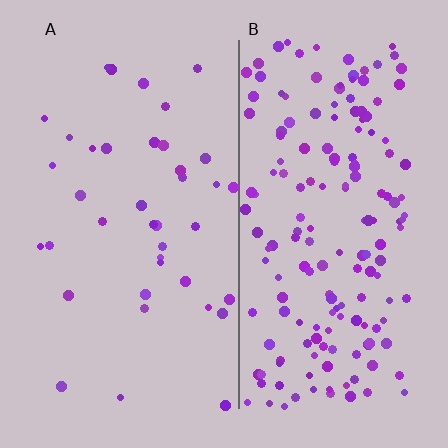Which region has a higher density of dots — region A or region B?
B (the right).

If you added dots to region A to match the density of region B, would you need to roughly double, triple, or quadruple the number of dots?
Approximately quadruple.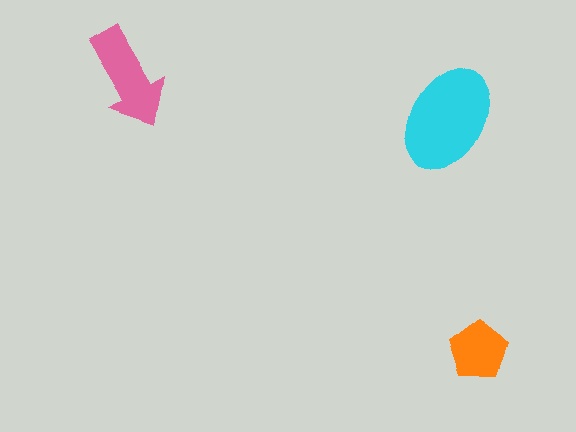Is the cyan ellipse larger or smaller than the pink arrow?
Larger.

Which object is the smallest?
The orange pentagon.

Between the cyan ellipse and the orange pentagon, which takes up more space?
The cyan ellipse.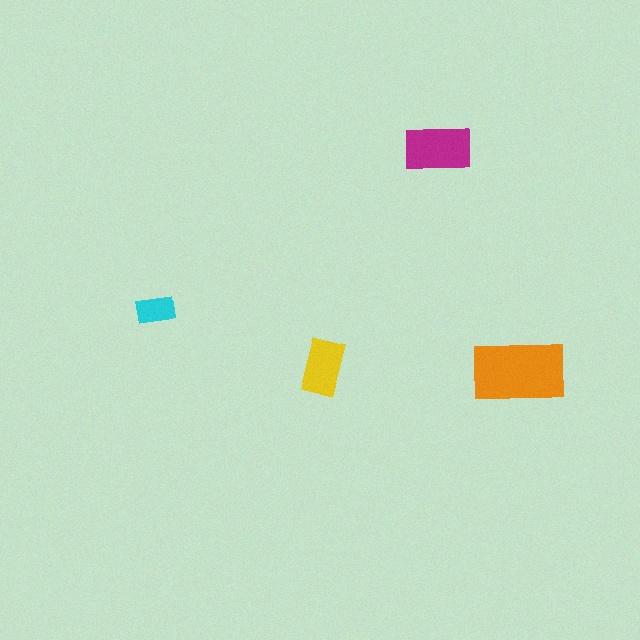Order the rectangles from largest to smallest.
the orange one, the magenta one, the yellow one, the cyan one.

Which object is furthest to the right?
The orange rectangle is rightmost.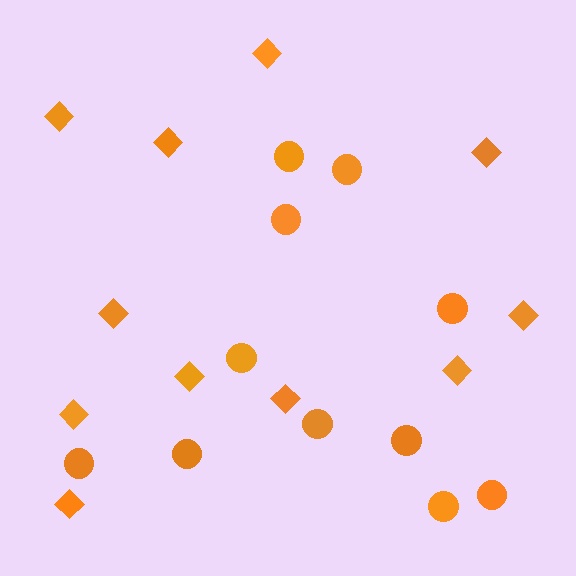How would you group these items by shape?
There are 2 groups: one group of diamonds (11) and one group of circles (11).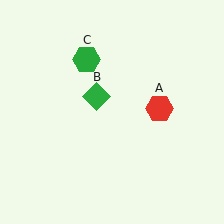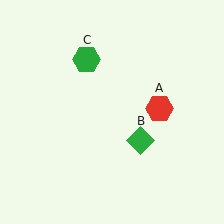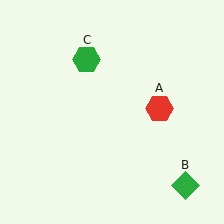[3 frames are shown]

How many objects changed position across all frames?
1 object changed position: green diamond (object B).